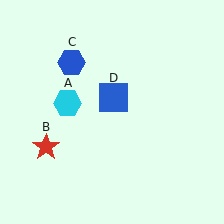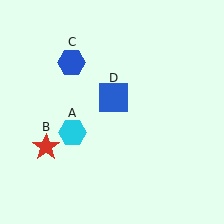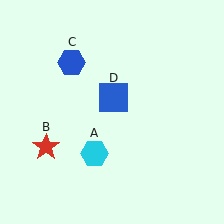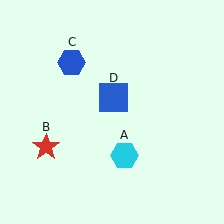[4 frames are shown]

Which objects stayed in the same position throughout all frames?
Red star (object B) and blue hexagon (object C) and blue square (object D) remained stationary.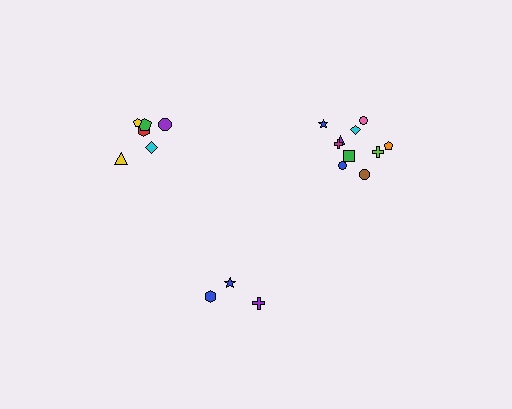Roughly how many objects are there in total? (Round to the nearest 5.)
Roughly 20 objects in total.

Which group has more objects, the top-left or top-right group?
The top-right group.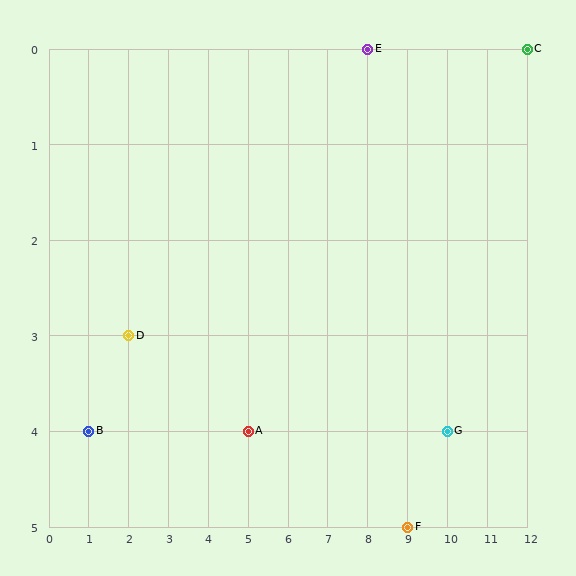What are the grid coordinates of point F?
Point F is at grid coordinates (9, 5).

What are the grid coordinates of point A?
Point A is at grid coordinates (5, 4).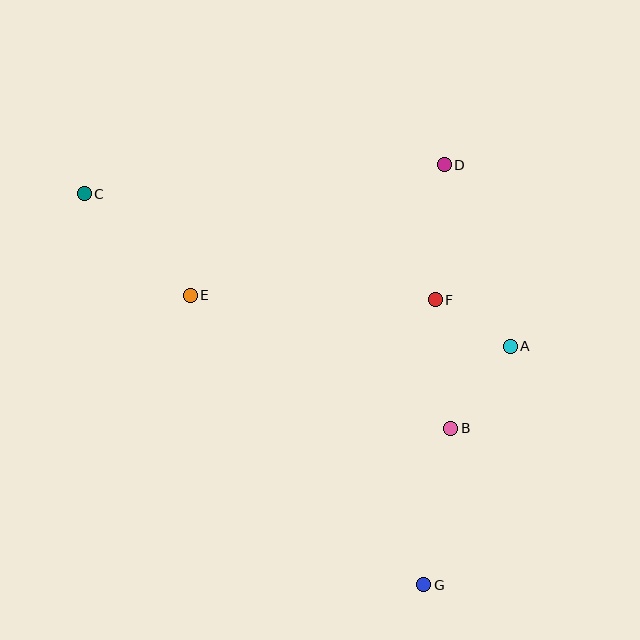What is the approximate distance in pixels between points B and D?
The distance between B and D is approximately 263 pixels.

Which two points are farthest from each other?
Points C and G are farthest from each other.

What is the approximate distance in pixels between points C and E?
The distance between C and E is approximately 147 pixels.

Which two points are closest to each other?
Points A and F are closest to each other.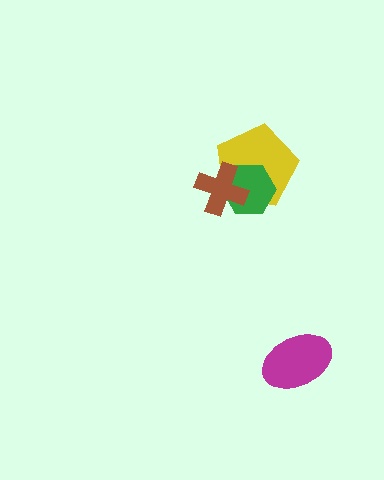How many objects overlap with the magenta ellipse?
0 objects overlap with the magenta ellipse.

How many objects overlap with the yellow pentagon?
2 objects overlap with the yellow pentagon.